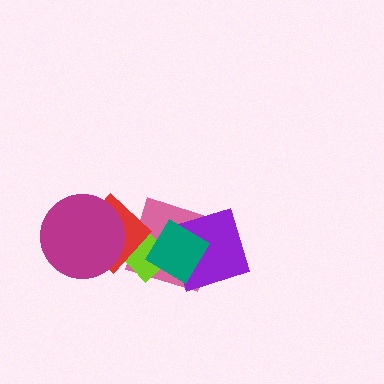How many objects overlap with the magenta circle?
2 objects overlap with the magenta circle.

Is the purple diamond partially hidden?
Yes, it is partially covered by another shape.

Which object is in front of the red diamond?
The magenta circle is in front of the red diamond.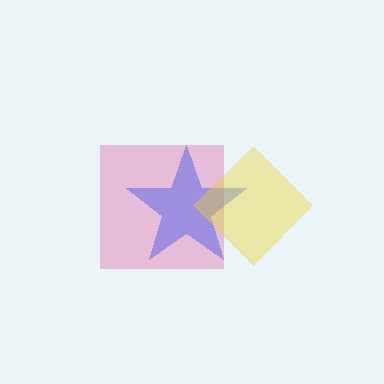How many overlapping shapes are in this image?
There are 3 overlapping shapes in the image.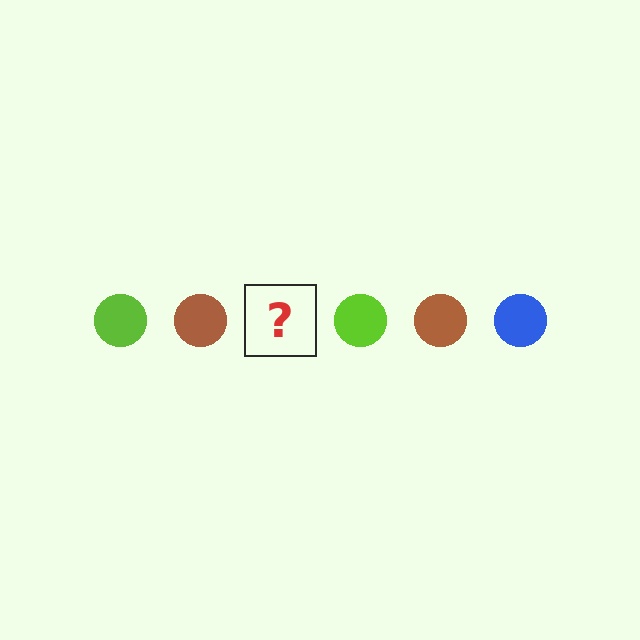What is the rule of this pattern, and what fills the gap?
The rule is that the pattern cycles through lime, brown, blue circles. The gap should be filled with a blue circle.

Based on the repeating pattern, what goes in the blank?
The blank should be a blue circle.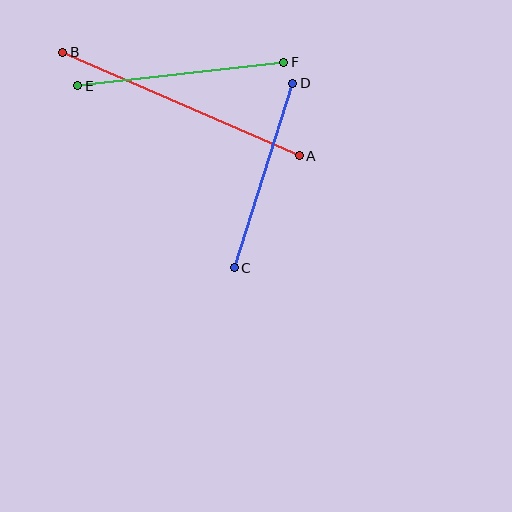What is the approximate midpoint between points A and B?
The midpoint is at approximately (181, 104) pixels.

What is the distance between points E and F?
The distance is approximately 207 pixels.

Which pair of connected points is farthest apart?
Points A and B are farthest apart.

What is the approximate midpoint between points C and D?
The midpoint is at approximately (263, 175) pixels.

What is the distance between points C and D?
The distance is approximately 193 pixels.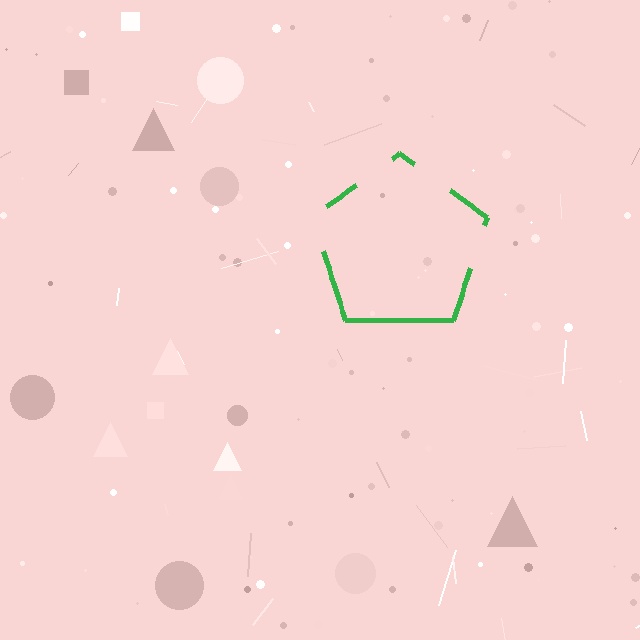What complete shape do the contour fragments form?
The contour fragments form a pentagon.